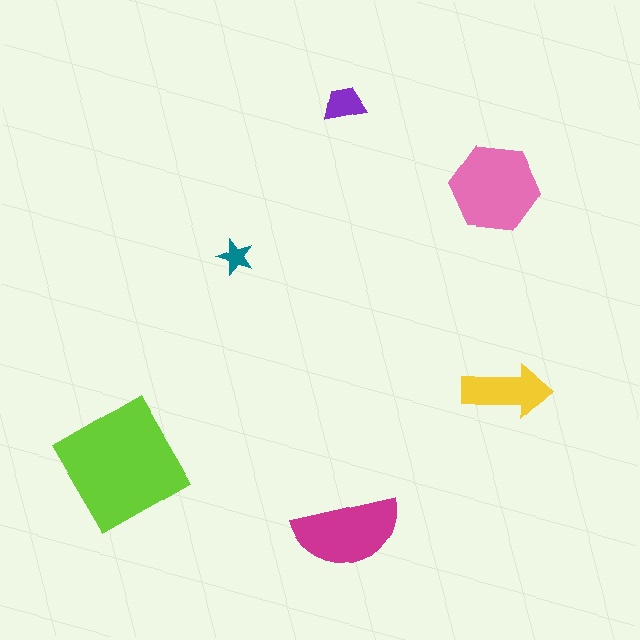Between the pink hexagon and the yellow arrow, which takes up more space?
The pink hexagon.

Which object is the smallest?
The teal star.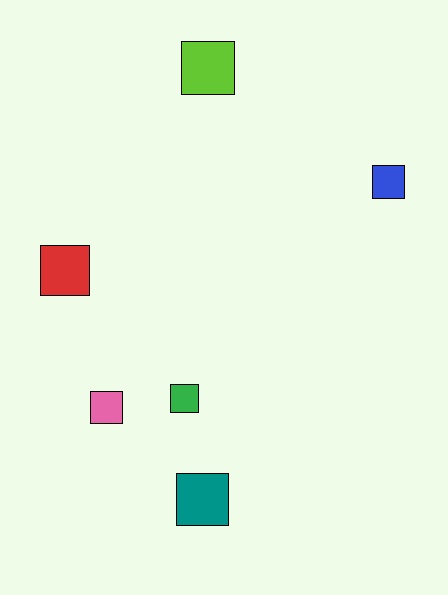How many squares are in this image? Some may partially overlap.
There are 6 squares.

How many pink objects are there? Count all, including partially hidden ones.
There is 1 pink object.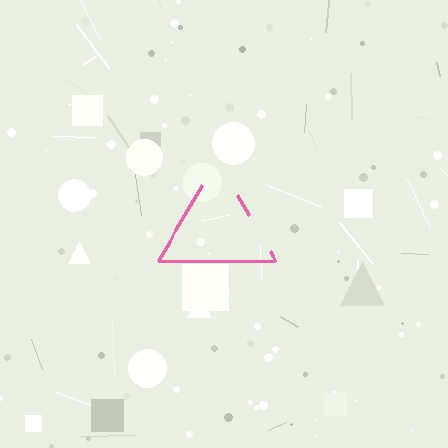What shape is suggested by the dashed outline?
The dashed outline suggests a triangle.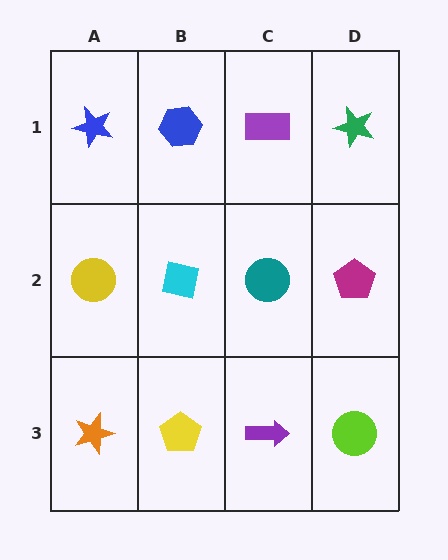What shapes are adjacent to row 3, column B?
A cyan square (row 2, column B), an orange star (row 3, column A), a purple arrow (row 3, column C).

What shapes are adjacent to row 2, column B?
A blue hexagon (row 1, column B), a yellow pentagon (row 3, column B), a yellow circle (row 2, column A), a teal circle (row 2, column C).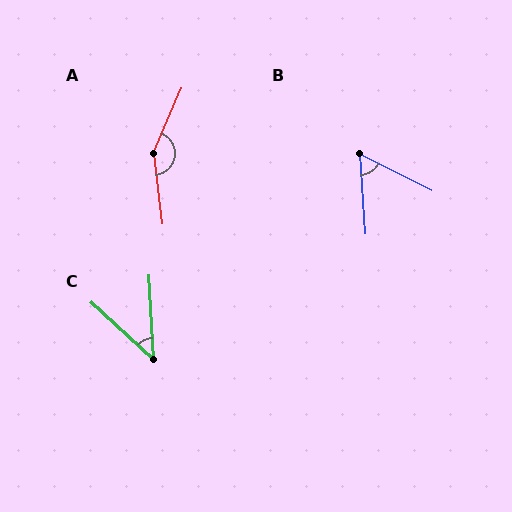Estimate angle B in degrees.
Approximately 59 degrees.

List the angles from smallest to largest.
C (45°), B (59°), A (150°).